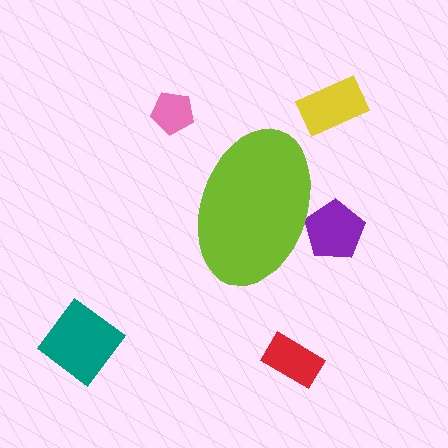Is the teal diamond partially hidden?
No, the teal diamond is fully visible.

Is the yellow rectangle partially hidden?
No, the yellow rectangle is fully visible.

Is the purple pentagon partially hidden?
Yes, the purple pentagon is partially hidden behind the lime ellipse.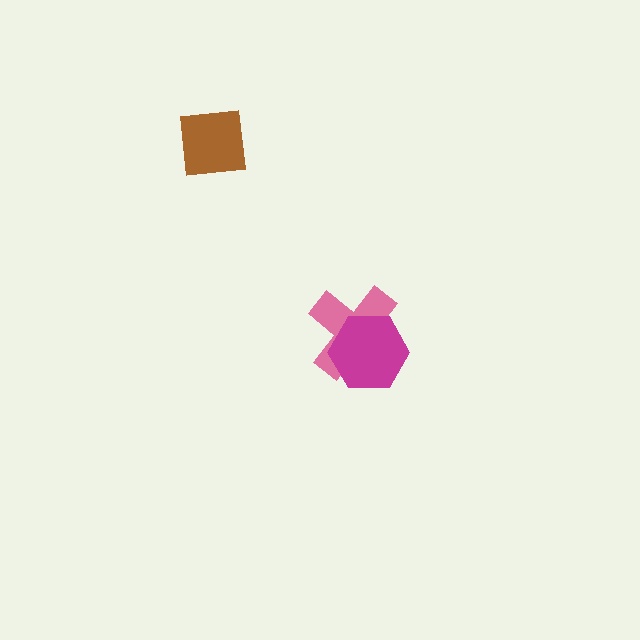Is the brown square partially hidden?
No, no other shape covers it.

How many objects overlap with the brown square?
0 objects overlap with the brown square.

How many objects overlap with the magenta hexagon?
1 object overlaps with the magenta hexagon.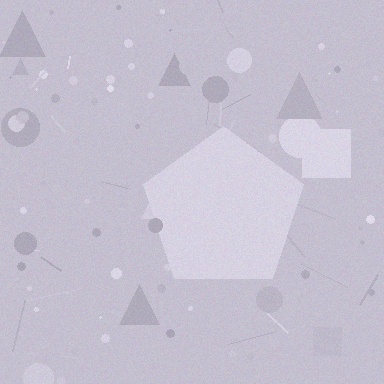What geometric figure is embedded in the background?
A pentagon is embedded in the background.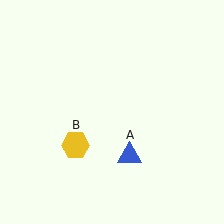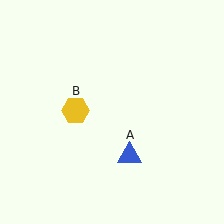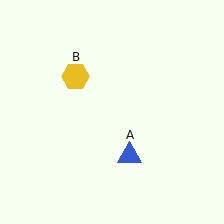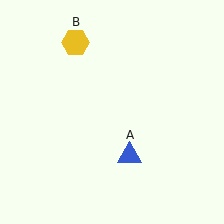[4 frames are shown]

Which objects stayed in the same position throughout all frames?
Blue triangle (object A) remained stationary.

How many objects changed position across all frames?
1 object changed position: yellow hexagon (object B).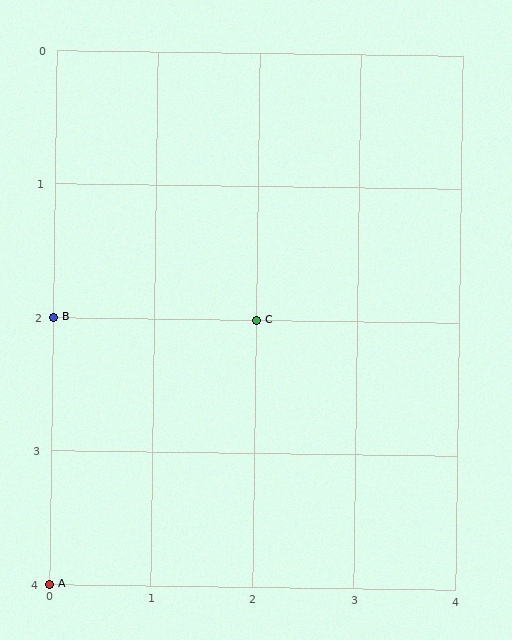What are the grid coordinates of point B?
Point B is at grid coordinates (0, 2).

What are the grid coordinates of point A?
Point A is at grid coordinates (0, 4).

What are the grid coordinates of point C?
Point C is at grid coordinates (2, 2).